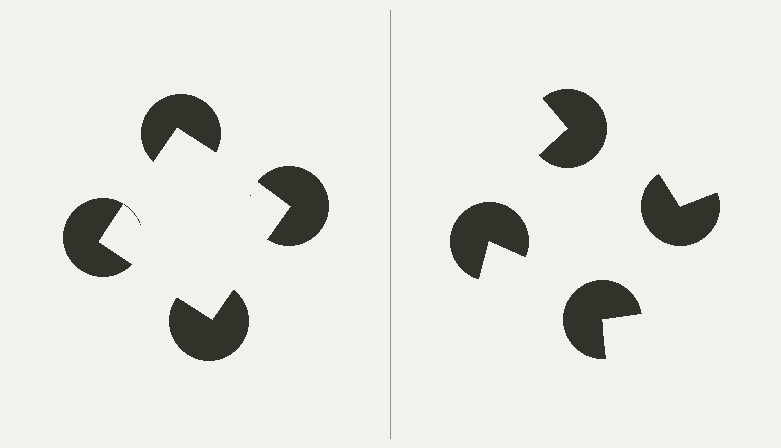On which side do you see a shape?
An illusory square appears on the left side. On the right side the wedge cuts are rotated, so no coherent shape forms.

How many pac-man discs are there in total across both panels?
8 — 4 on each side.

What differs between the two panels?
The pac-man discs are positioned identically on both sides; only the wedge orientations differ. On the left they align to a square; on the right they are misaligned.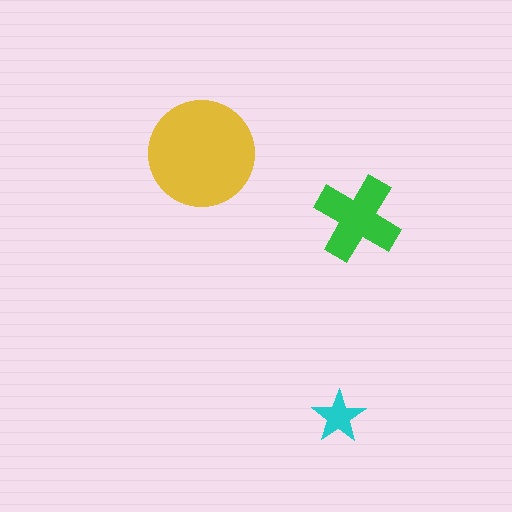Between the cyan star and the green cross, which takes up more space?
The green cross.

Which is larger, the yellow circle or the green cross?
The yellow circle.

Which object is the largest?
The yellow circle.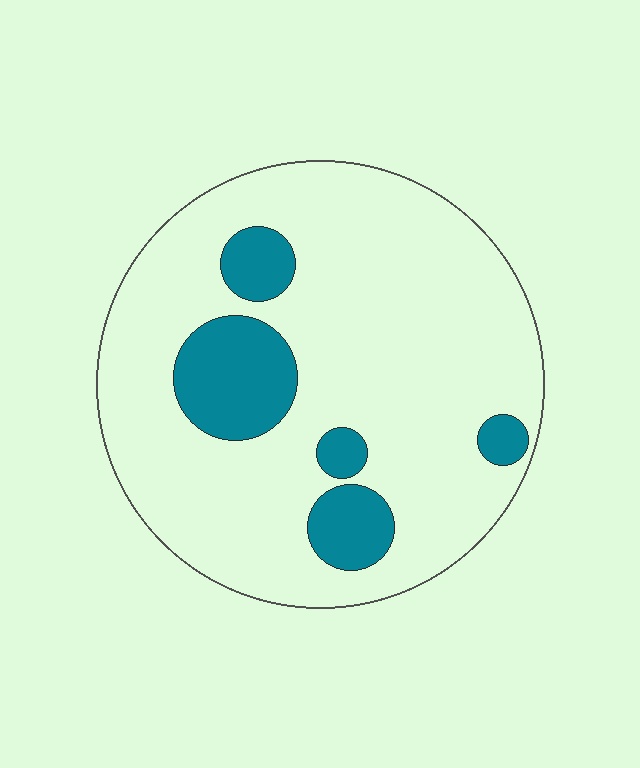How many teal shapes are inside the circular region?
5.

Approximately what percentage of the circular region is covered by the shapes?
Approximately 15%.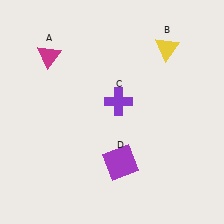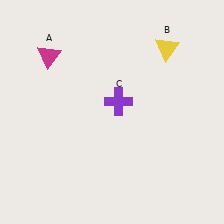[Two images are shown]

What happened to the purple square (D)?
The purple square (D) was removed in Image 2. It was in the bottom-right area of Image 1.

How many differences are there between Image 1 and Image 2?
There is 1 difference between the two images.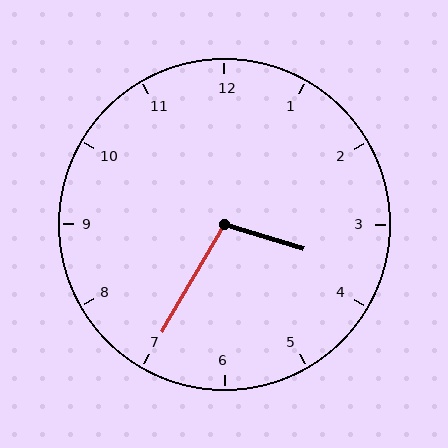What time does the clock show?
3:35.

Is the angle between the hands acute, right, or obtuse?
It is obtuse.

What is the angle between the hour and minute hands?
Approximately 102 degrees.